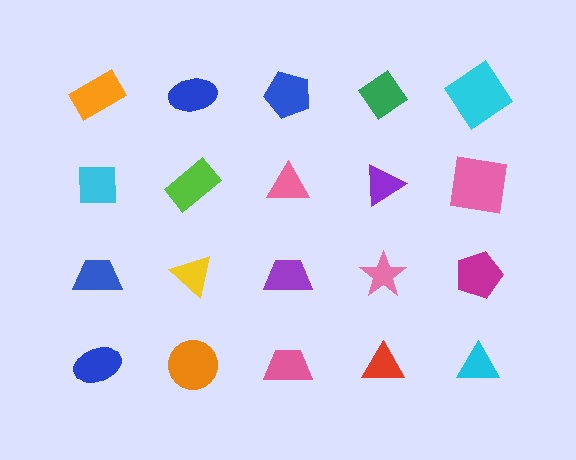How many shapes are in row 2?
5 shapes.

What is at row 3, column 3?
A purple trapezoid.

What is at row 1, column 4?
A green diamond.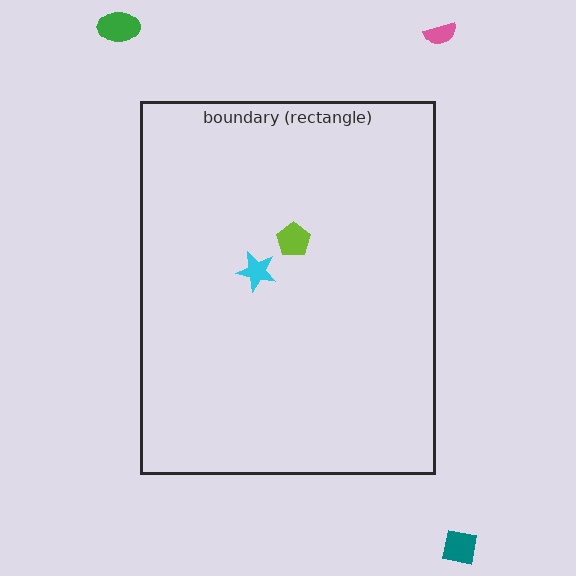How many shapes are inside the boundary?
2 inside, 3 outside.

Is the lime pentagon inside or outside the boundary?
Inside.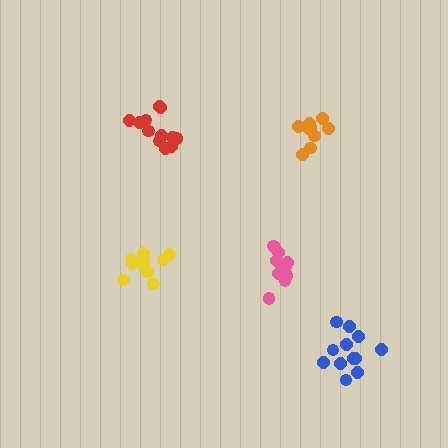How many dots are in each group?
Group 1: 10 dots, Group 2: 12 dots, Group 3: 11 dots, Group 4: 12 dots, Group 5: 9 dots (54 total).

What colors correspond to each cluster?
The clusters are colored: yellow, blue, pink, red, orange.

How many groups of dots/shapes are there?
There are 5 groups.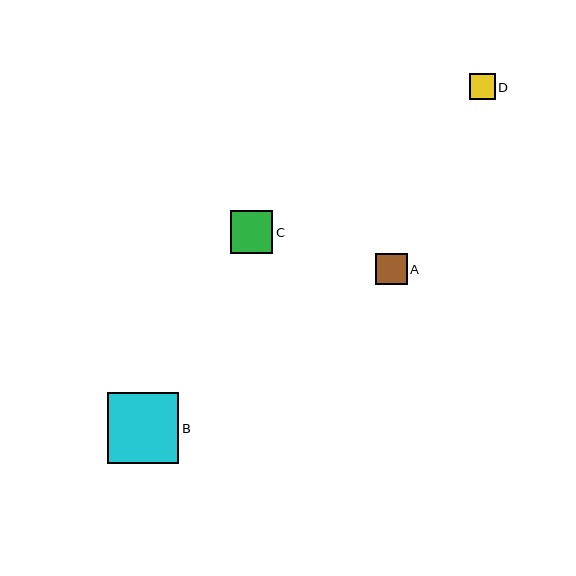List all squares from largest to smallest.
From largest to smallest: B, C, A, D.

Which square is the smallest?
Square D is the smallest with a size of approximately 26 pixels.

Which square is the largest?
Square B is the largest with a size of approximately 71 pixels.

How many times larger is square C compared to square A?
Square C is approximately 1.3 times the size of square A.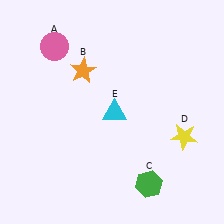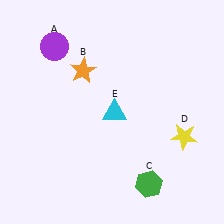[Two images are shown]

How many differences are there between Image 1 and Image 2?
There is 1 difference between the two images.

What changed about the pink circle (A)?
In Image 1, A is pink. In Image 2, it changed to purple.